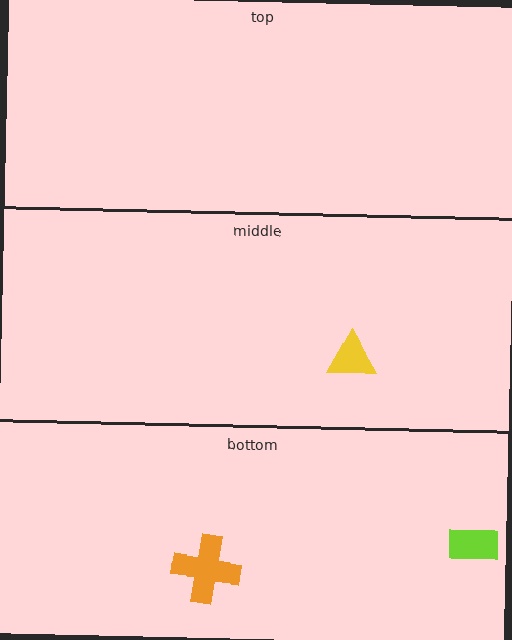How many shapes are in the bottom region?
2.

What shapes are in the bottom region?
The orange cross, the lime rectangle.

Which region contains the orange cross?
The bottom region.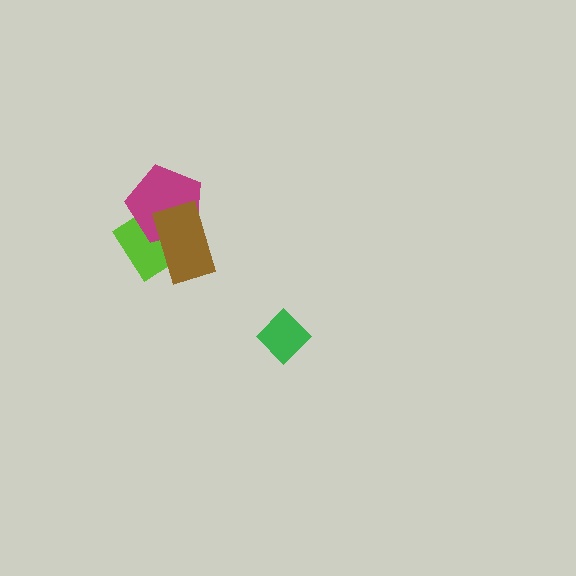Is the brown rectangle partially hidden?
No, no other shape covers it.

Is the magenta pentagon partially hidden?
Yes, it is partially covered by another shape.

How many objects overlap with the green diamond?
0 objects overlap with the green diamond.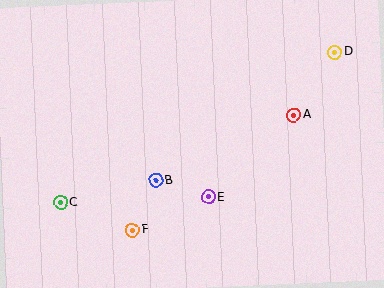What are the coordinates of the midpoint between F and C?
The midpoint between F and C is at (97, 216).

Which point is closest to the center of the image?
Point B at (156, 180) is closest to the center.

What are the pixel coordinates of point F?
Point F is at (133, 230).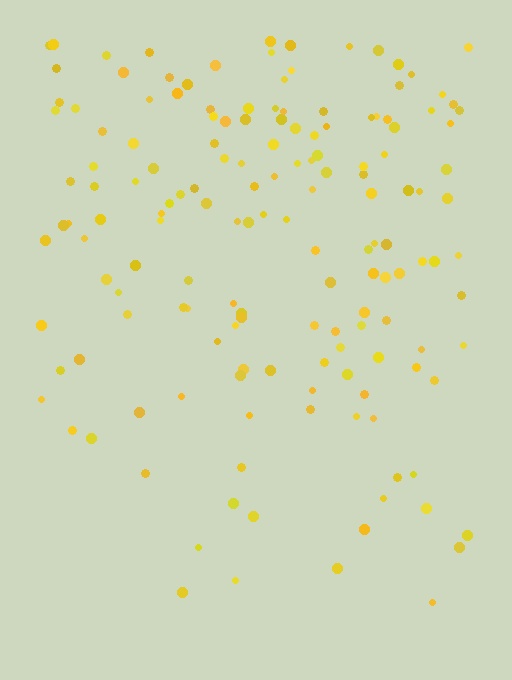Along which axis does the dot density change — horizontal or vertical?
Vertical.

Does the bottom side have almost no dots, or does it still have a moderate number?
Still a moderate number, just noticeably fewer than the top.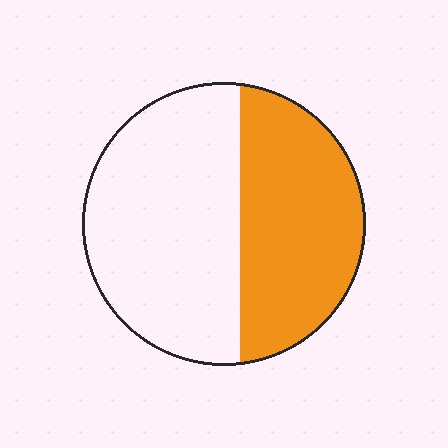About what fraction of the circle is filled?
About two fifths (2/5).